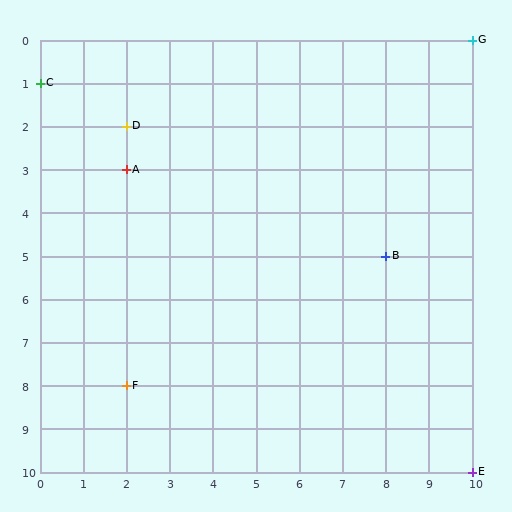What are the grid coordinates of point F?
Point F is at grid coordinates (2, 8).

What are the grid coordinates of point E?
Point E is at grid coordinates (10, 10).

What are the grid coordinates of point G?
Point G is at grid coordinates (10, 0).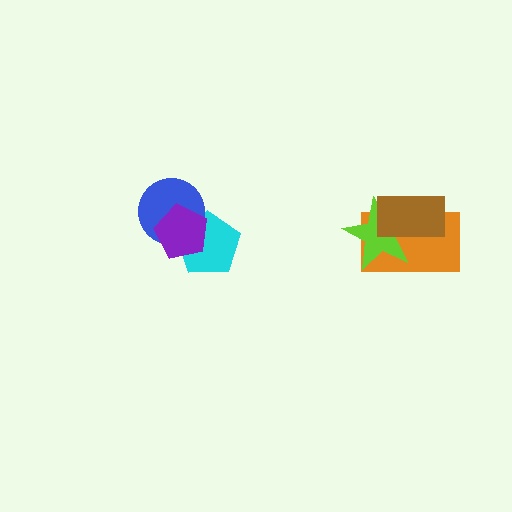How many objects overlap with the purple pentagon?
2 objects overlap with the purple pentagon.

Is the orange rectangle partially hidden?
Yes, it is partially covered by another shape.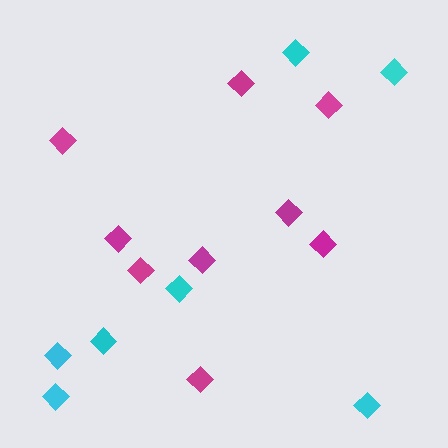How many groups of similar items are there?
There are 2 groups: one group of magenta diamonds (9) and one group of cyan diamonds (7).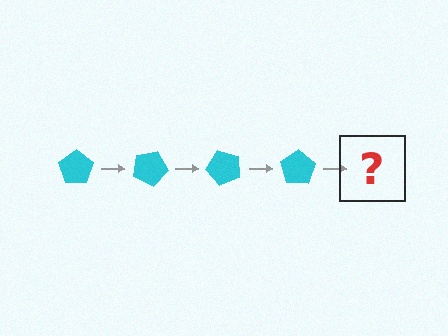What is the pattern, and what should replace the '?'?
The pattern is that the pentagon rotates 25 degrees each step. The '?' should be a cyan pentagon rotated 100 degrees.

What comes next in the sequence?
The next element should be a cyan pentagon rotated 100 degrees.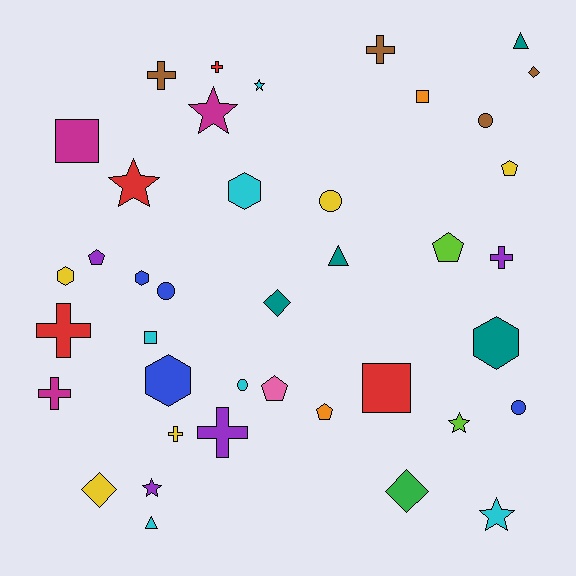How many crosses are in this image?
There are 8 crosses.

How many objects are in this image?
There are 40 objects.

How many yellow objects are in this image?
There are 5 yellow objects.